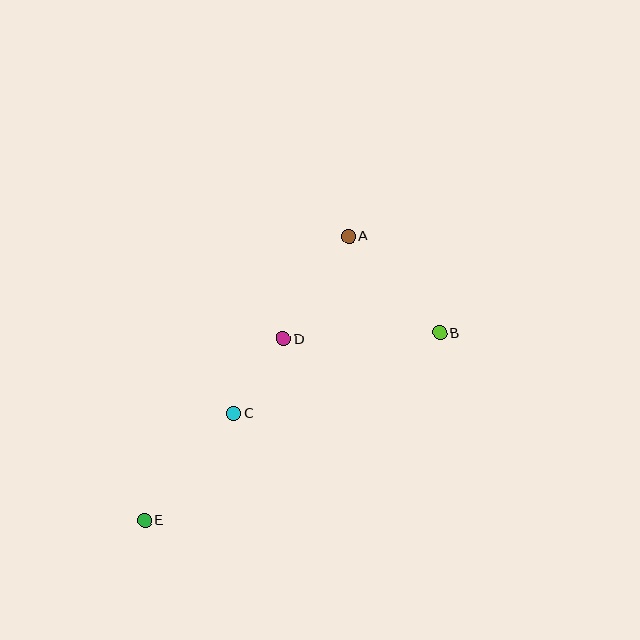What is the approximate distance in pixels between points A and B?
The distance between A and B is approximately 133 pixels.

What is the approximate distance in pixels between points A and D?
The distance between A and D is approximately 121 pixels.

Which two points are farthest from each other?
Points A and E are farthest from each other.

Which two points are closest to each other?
Points C and D are closest to each other.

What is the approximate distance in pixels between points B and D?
The distance between B and D is approximately 156 pixels.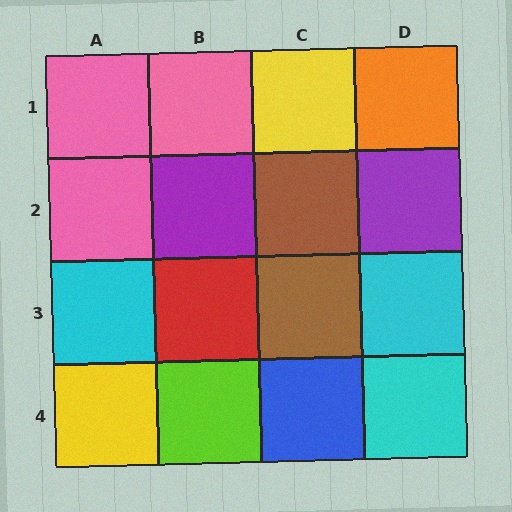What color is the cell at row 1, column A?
Pink.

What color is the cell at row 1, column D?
Orange.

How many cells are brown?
2 cells are brown.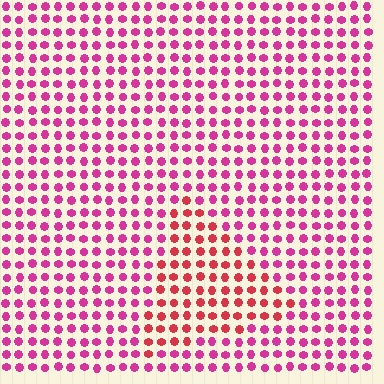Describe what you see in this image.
The image is filled with small magenta elements in a uniform arrangement. A triangle-shaped region is visible where the elements are tinted to a slightly different hue, forming a subtle color boundary.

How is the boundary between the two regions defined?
The boundary is defined purely by a slight shift in hue (about 31 degrees). Spacing, size, and orientation are identical on both sides.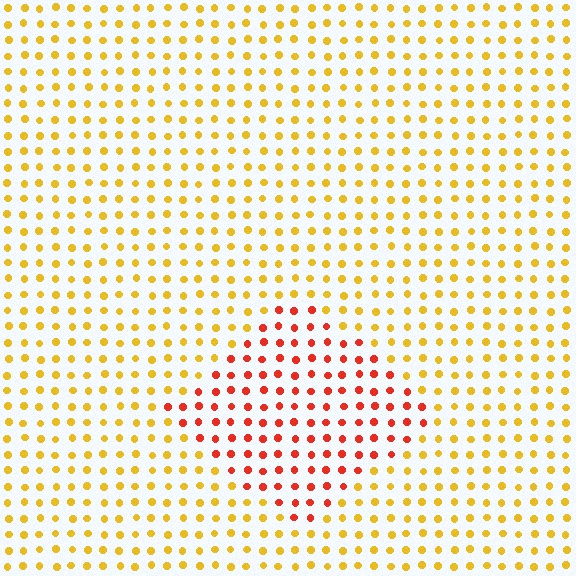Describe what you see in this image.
The image is filled with small yellow elements in a uniform arrangement. A diamond-shaped region is visible where the elements are tinted to a slightly different hue, forming a subtle color boundary.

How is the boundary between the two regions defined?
The boundary is defined purely by a slight shift in hue (about 44 degrees). Spacing, size, and orientation are identical on both sides.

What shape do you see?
I see a diamond.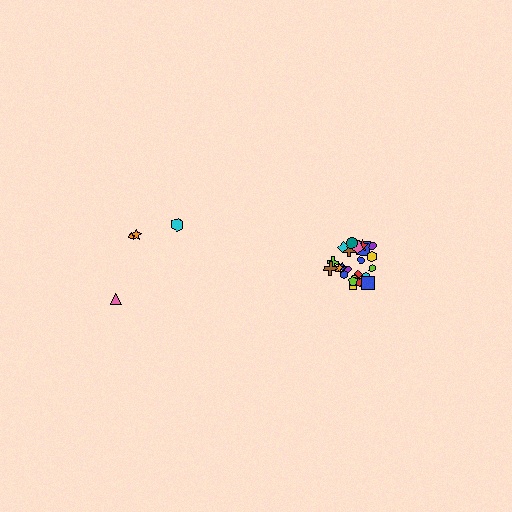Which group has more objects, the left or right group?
The right group.